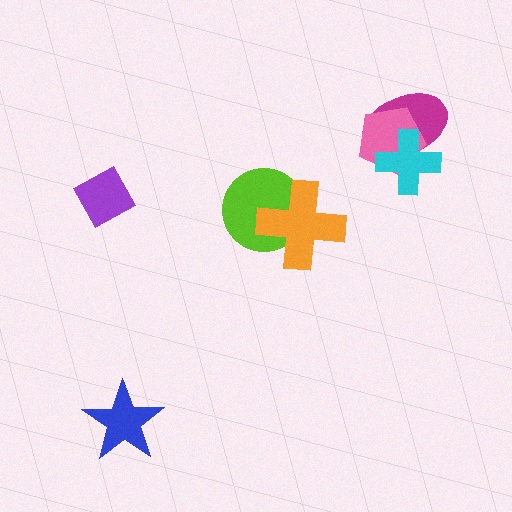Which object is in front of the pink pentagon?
The cyan cross is in front of the pink pentagon.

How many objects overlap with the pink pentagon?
2 objects overlap with the pink pentagon.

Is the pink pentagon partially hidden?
Yes, it is partially covered by another shape.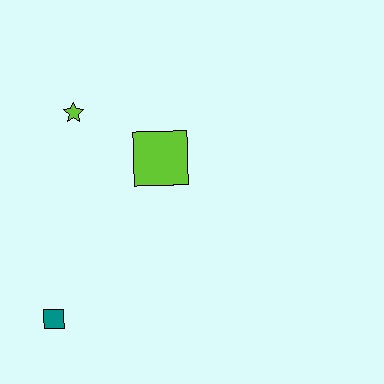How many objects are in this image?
There are 3 objects.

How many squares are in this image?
There are 2 squares.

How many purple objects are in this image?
There are no purple objects.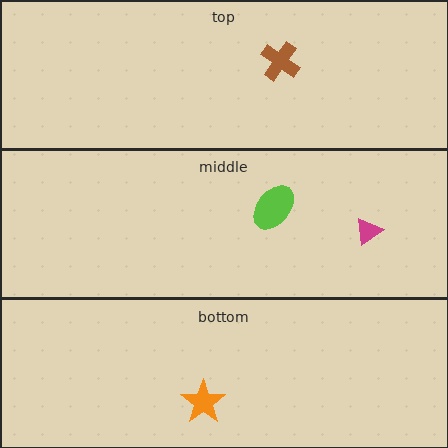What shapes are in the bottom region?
The orange star.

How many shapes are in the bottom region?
1.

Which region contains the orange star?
The bottom region.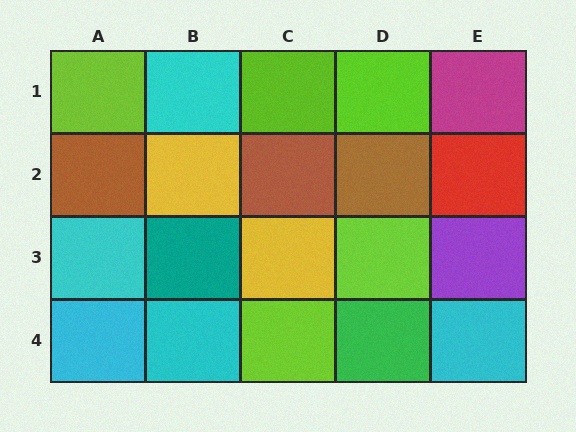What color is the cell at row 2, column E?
Red.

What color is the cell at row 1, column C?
Lime.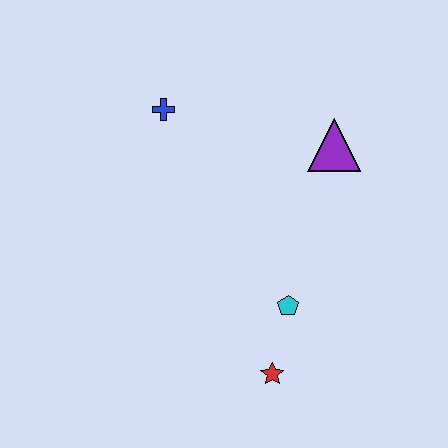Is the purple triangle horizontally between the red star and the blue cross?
No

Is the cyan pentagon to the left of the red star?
No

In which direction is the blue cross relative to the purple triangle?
The blue cross is to the left of the purple triangle.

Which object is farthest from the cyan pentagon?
The blue cross is farthest from the cyan pentagon.